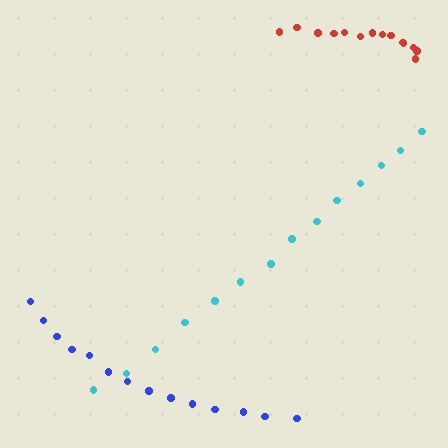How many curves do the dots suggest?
There are 3 distinct paths.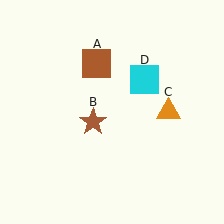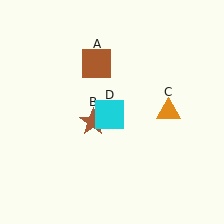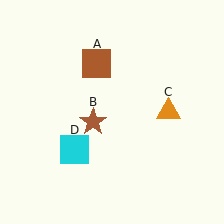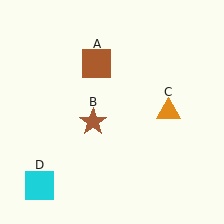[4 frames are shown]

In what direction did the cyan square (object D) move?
The cyan square (object D) moved down and to the left.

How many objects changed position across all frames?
1 object changed position: cyan square (object D).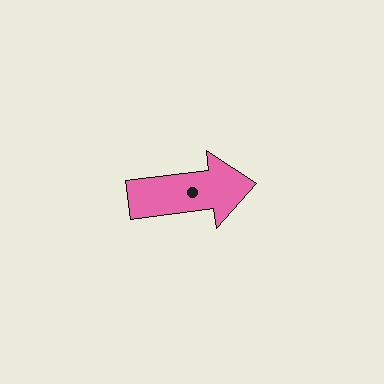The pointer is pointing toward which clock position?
Roughly 3 o'clock.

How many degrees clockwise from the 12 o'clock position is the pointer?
Approximately 83 degrees.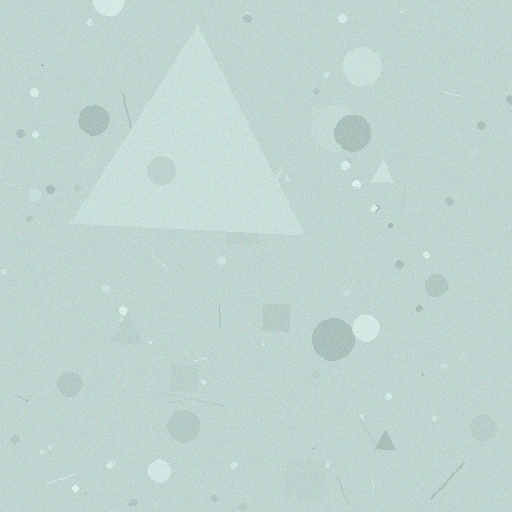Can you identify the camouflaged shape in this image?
The camouflaged shape is a triangle.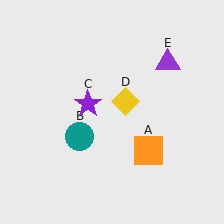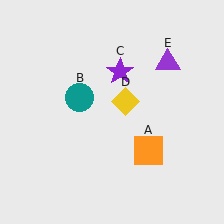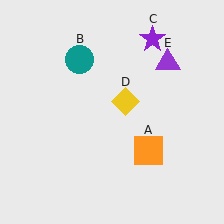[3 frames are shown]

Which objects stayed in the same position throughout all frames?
Orange square (object A) and yellow diamond (object D) and purple triangle (object E) remained stationary.